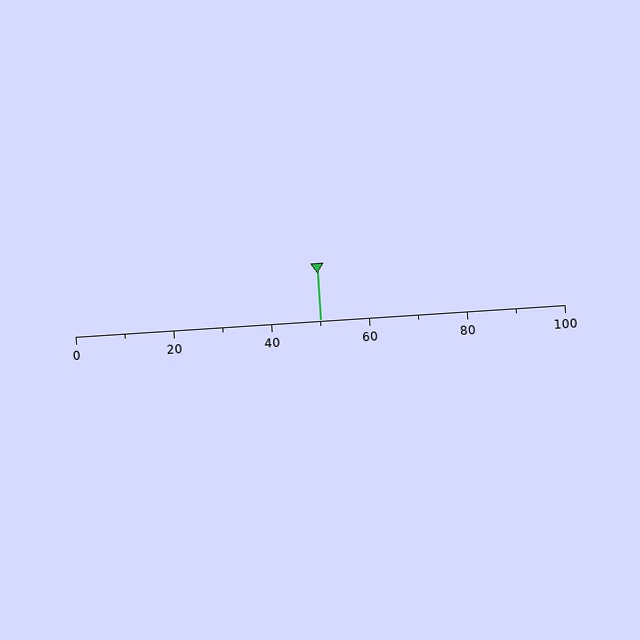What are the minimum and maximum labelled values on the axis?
The axis runs from 0 to 100.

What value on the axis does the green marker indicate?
The marker indicates approximately 50.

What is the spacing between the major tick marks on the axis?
The major ticks are spaced 20 apart.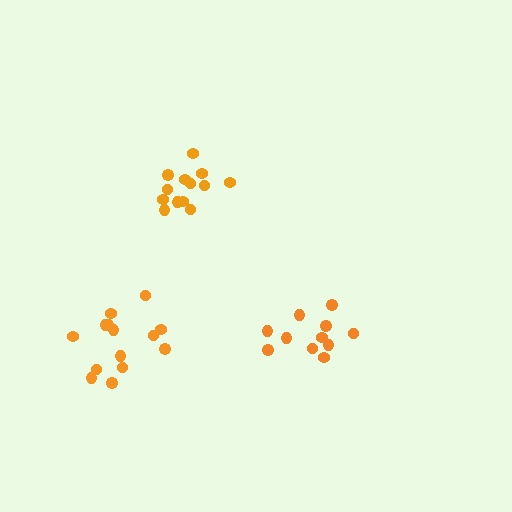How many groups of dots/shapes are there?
There are 3 groups.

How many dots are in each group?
Group 1: 11 dots, Group 2: 13 dots, Group 3: 14 dots (38 total).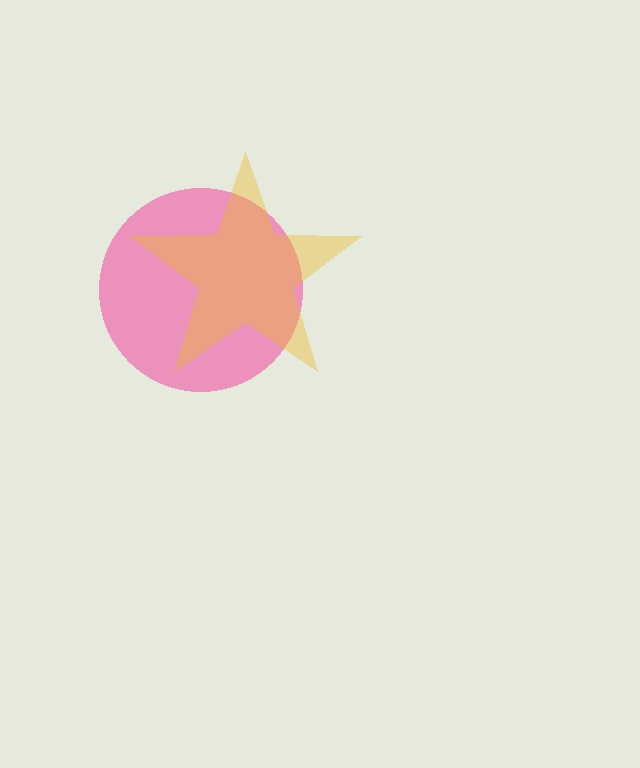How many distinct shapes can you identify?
There are 2 distinct shapes: a pink circle, a yellow star.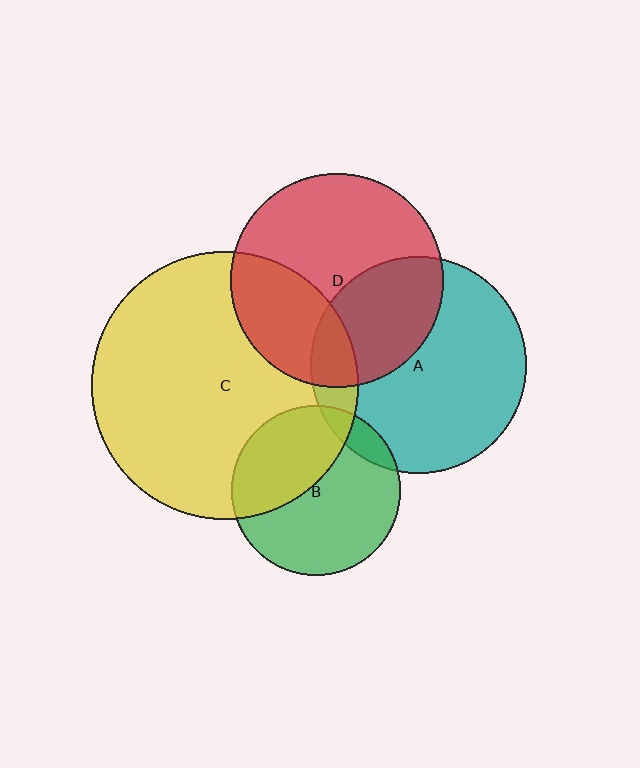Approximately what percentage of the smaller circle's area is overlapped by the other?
Approximately 40%.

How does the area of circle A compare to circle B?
Approximately 1.6 times.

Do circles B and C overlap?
Yes.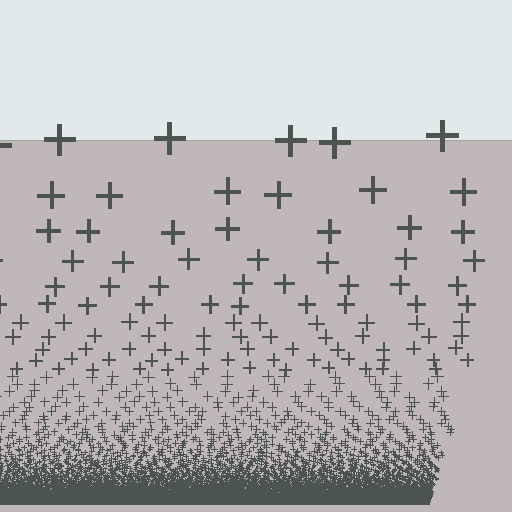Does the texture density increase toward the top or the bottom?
Density increases toward the bottom.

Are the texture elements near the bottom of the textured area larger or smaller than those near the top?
Smaller. The gradient is inverted — elements near the bottom are smaller and denser.